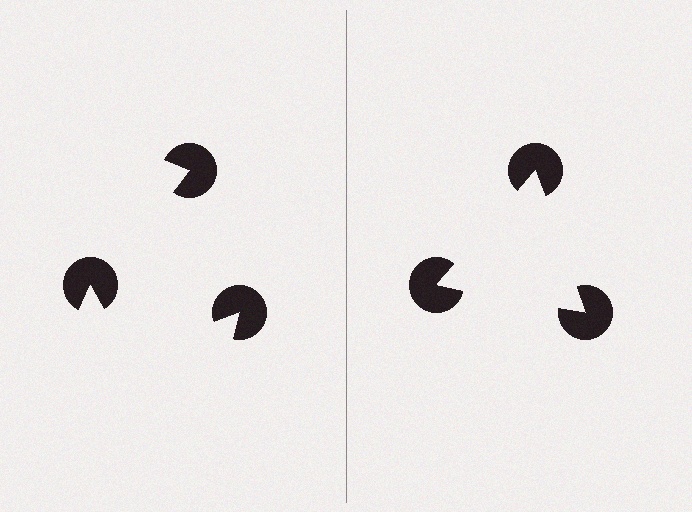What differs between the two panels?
The pac-man discs are positioned identically on both sides; only the wedge orientations differ. On the right they align to a triangle; on the left they are misaligned.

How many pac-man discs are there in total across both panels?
6 — 3 on each side.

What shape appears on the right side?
An illusory triangle.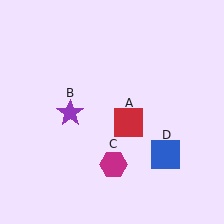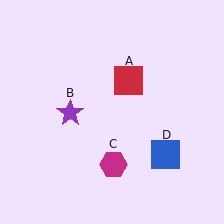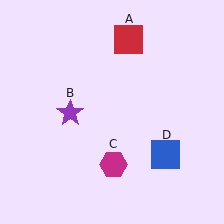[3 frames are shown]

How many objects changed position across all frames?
1 object changed position: red square (object A).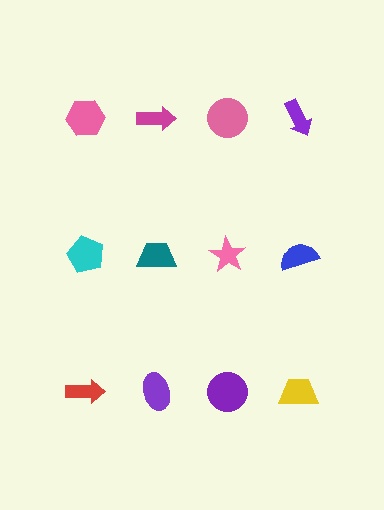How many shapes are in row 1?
4 shapes.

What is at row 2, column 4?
A blue semicircle.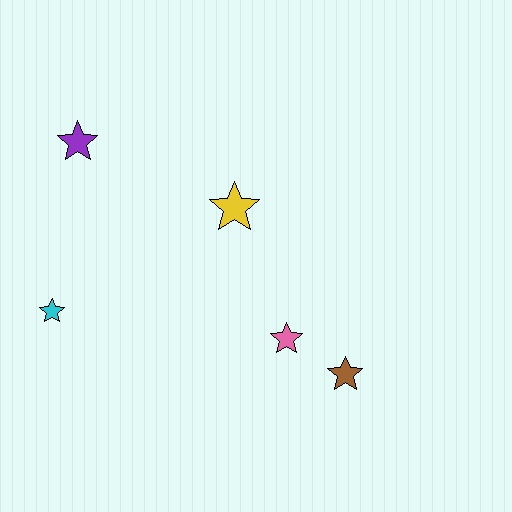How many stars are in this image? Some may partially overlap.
There are 5 stars.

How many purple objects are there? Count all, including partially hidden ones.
There is 1 purple object.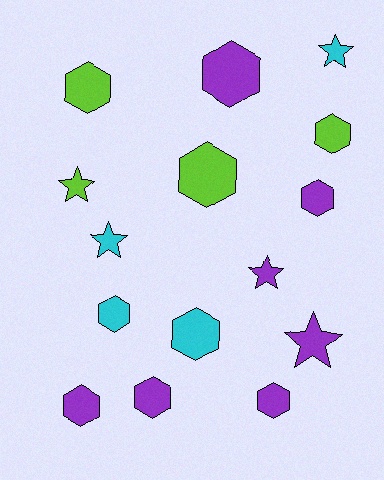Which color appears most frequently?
Purple, with 7 objects.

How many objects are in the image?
There are 15 objects.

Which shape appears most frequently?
Hexagon, with 10 objects.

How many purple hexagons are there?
There are 5 purple hexagons.